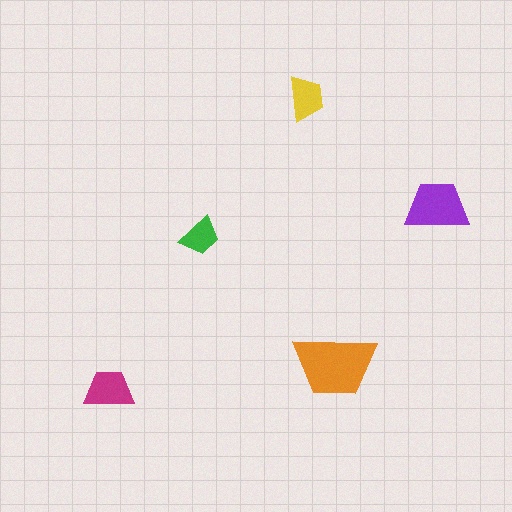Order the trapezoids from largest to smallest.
the orange one, the purple one, the magenta one, the yellow one, the green one.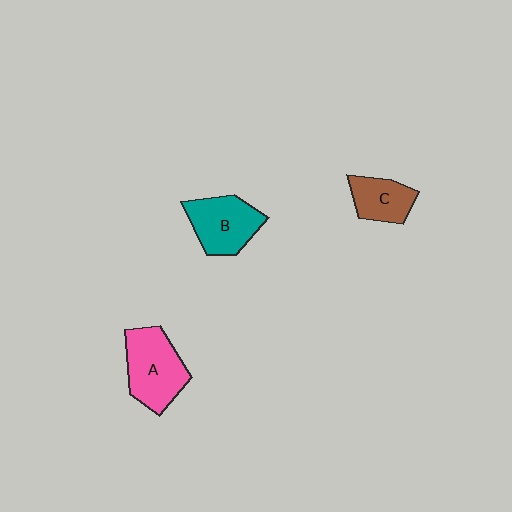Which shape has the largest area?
Shape A (pink).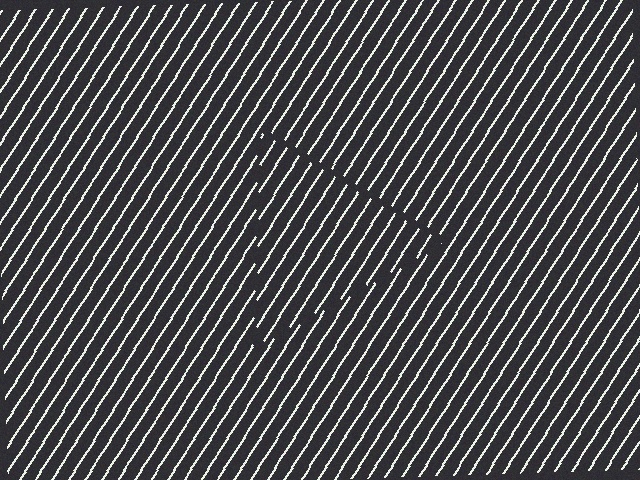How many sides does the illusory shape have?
3 sides — the line-ends trace a triangle.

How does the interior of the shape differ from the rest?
The interior of the shape contains the same grating, shifted by half a period — the contour is defined by the phase discontinuity where line-ends from the inner and outer gratings abut.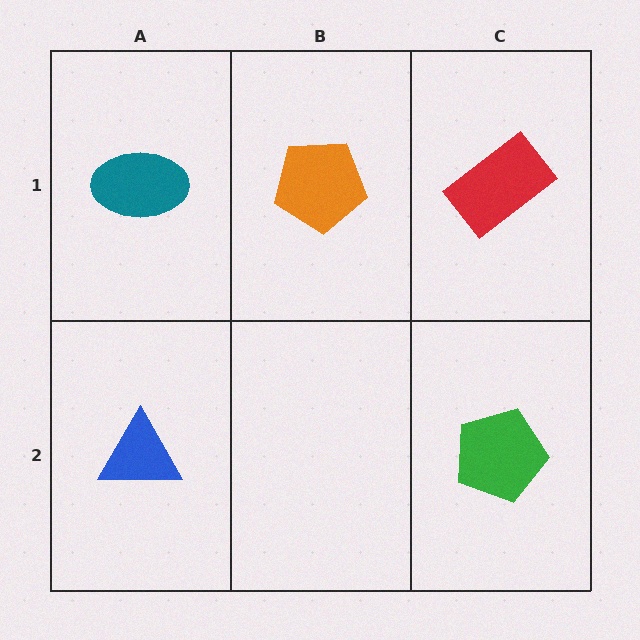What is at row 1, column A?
A teal ellipse.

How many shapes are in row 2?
2 shapes.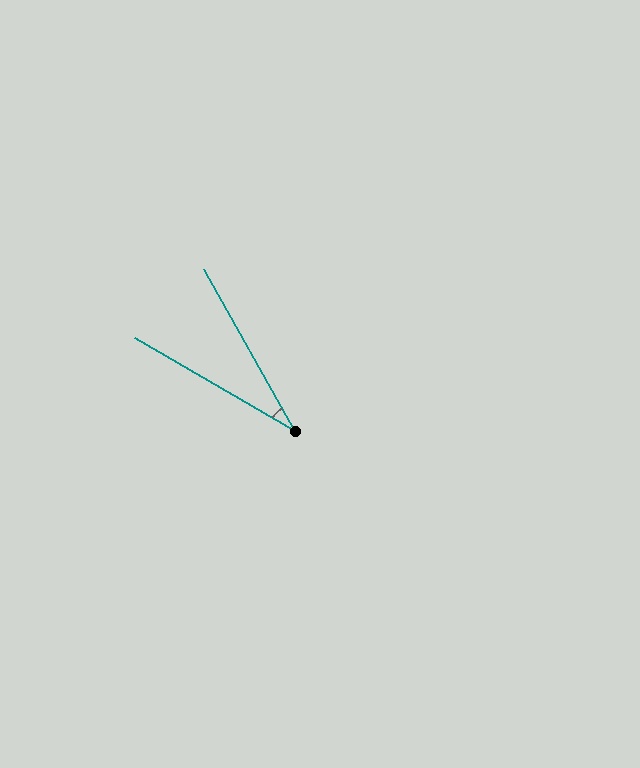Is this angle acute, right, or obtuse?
It is acute.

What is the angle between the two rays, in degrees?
Approximately 31 degrees.